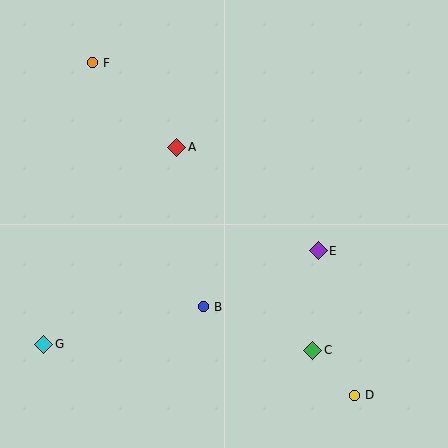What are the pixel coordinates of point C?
Point C is at (313, 350).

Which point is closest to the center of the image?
Point B at (203, 307) is closest to the center.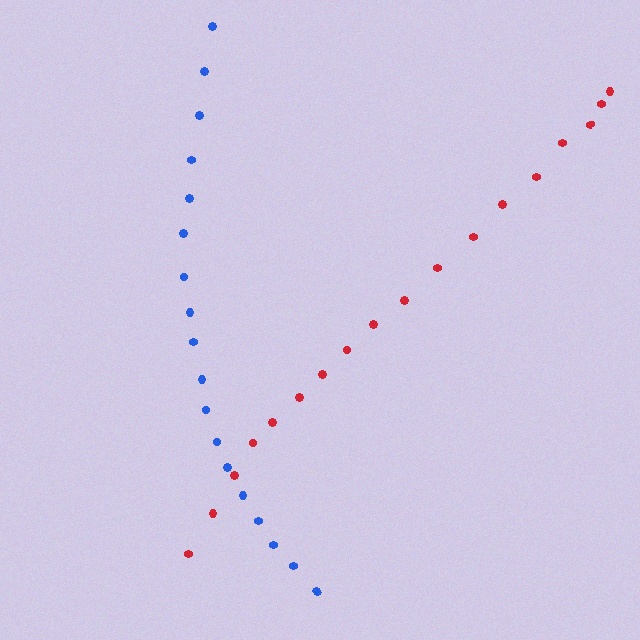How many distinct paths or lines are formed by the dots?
There are 2 distinct paths.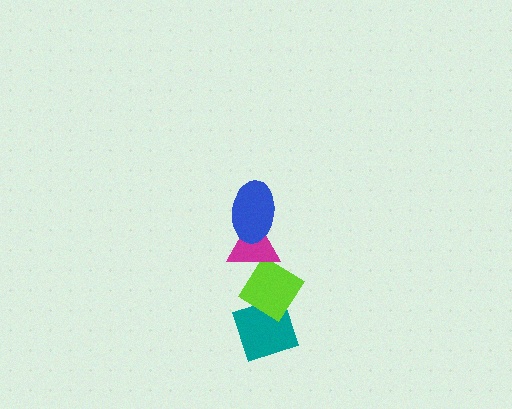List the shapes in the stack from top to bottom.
From top to bottom: the blue ellipse, the magenta triangle, the lime diamond, the teal diamond.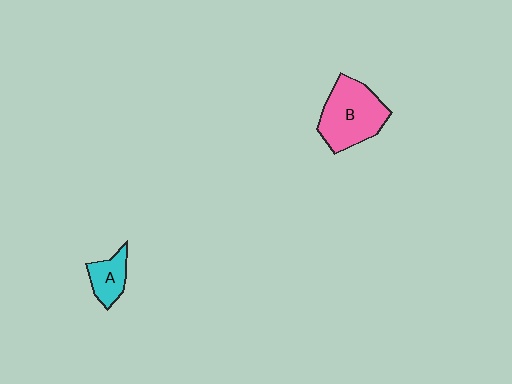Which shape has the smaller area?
Shape A (cyan).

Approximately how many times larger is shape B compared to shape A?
Approximately 2.3 times.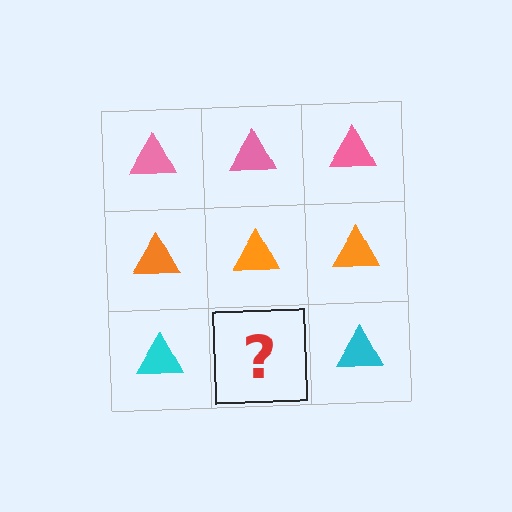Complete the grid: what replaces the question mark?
The question mark should be replaced with a cyan triangle.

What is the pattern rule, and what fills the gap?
The rule is that each row has a consistent color. The gap should be filled with a cyan triangle.